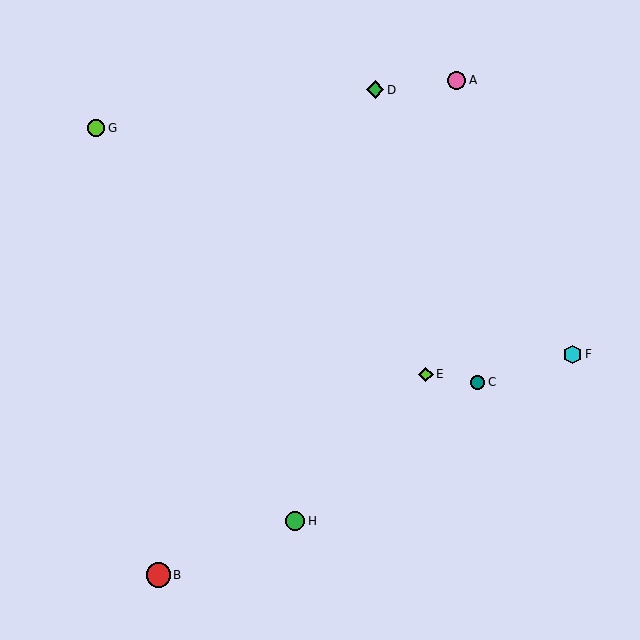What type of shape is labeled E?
Shape E is a lime diamond.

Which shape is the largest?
The red circle (labeled B) is the largest.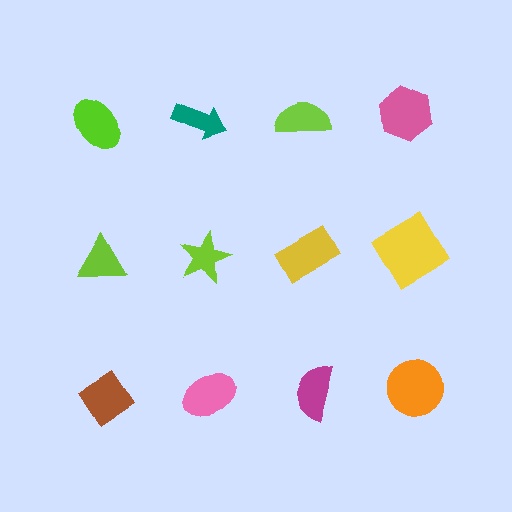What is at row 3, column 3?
A magenta semicircle.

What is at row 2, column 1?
A lime triangle.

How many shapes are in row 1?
4 shapes.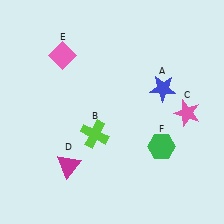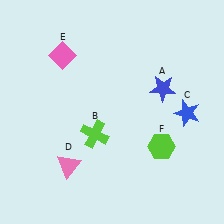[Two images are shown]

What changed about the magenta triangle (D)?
In Image 1, D is magenta. In Image 2, it changed to pink.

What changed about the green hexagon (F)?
In Image 1, F is green. In Image 2, it changed to lime.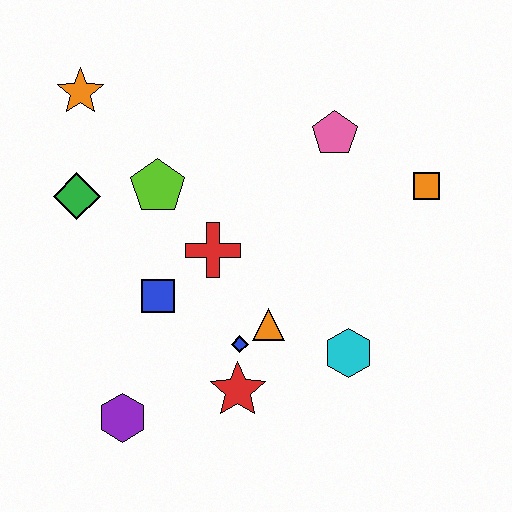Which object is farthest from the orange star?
The cyan hexagon is farthest from the orange star.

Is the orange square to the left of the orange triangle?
No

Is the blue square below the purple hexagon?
No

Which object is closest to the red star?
The blue diamond is closest to the red star.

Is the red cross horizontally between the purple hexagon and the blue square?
No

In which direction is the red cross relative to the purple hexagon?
The red cross is above the purple hexagon.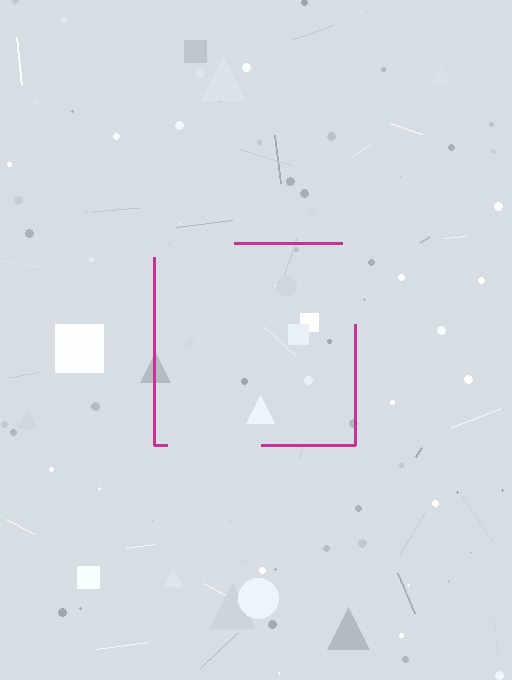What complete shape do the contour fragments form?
The contour fragments form a square.